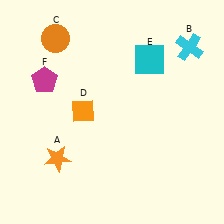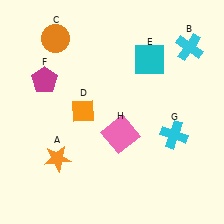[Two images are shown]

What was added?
A cyan cross (G), a pink square (H) were added in Image 2.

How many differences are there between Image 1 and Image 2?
There are 2 differences between the two images.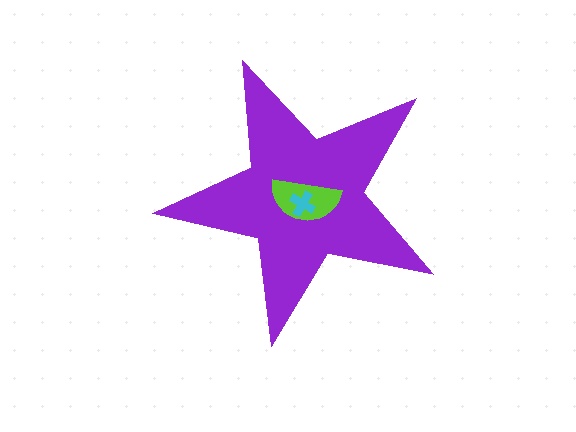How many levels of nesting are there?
3.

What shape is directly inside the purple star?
The lime semicircle.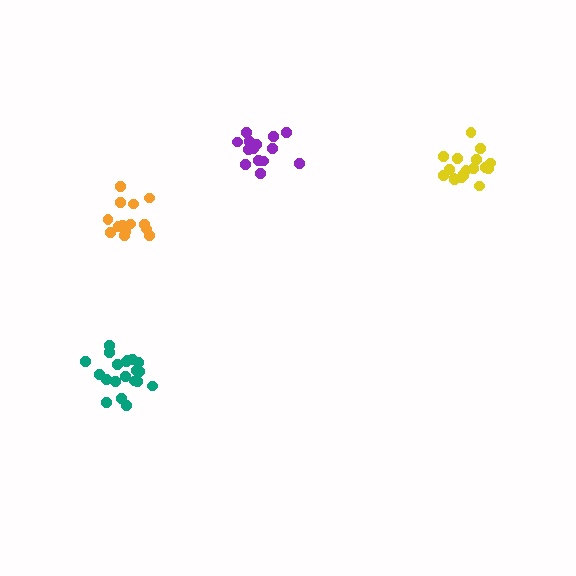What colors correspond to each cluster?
The clusters are colored: orange, teal, purple, yellow.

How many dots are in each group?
Group 1: 14 dots, Group 2: 20 dots, Group 3: 14 dots, Group 4: 18 dots (66 total).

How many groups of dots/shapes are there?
There are 4 groups.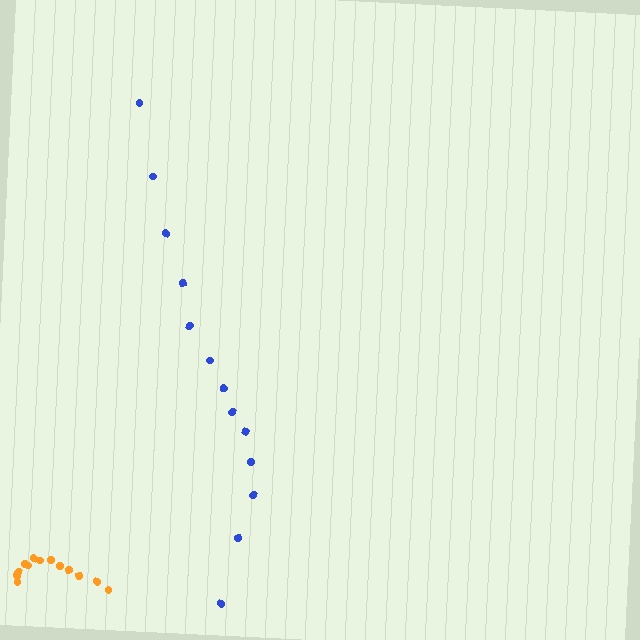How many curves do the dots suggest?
There are 2 distinct paths.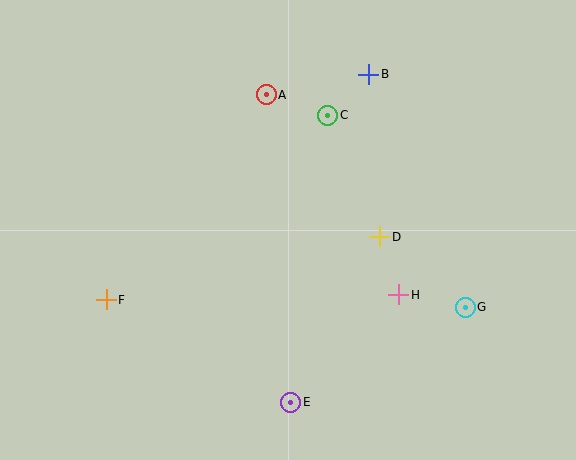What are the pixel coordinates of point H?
Point H is at (399, 295).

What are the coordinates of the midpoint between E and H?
The midpoint between E and H is at (345, 348).